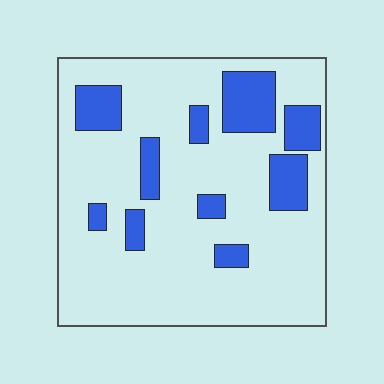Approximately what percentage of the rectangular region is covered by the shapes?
Approximately 20%.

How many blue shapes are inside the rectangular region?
10.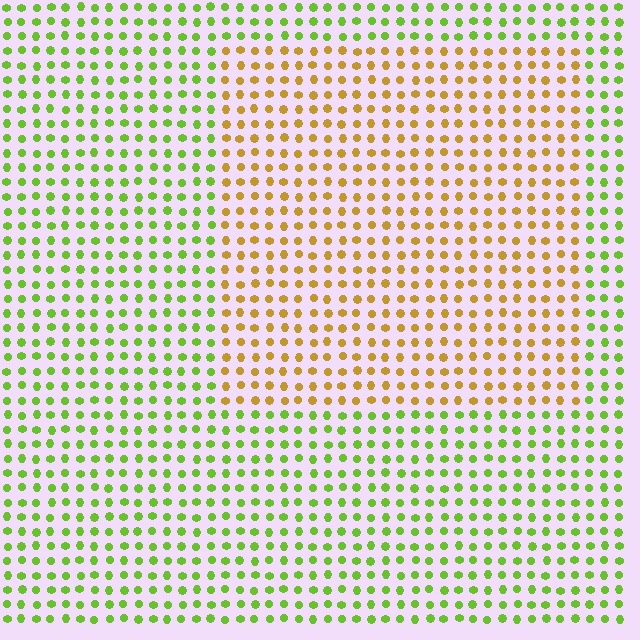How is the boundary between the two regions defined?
The boundary is defined purely by a slight shift in hue (about 53 degrees). Spacing, size, and orientation are identical on both sides.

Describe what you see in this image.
The image is filled with small lime elements in a uniform arrangement. A rectangle-shaped region is visible where the elements are tinted to a slightly different hue, forming a subtle color boundary.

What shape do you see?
I see a rectangle.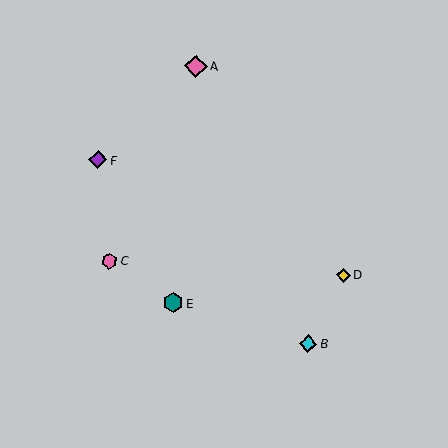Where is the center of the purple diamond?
The center of the purple diamond is at (98, 160).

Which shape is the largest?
The pink diamond (labeled A) is the largest.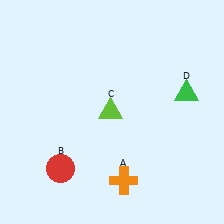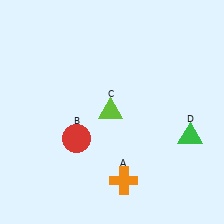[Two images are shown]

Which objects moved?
The objects that moved are: the red circle (B), the green triangle (D).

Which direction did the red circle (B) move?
The red circle (B) moved up.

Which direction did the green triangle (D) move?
The green triangle (D) moved down.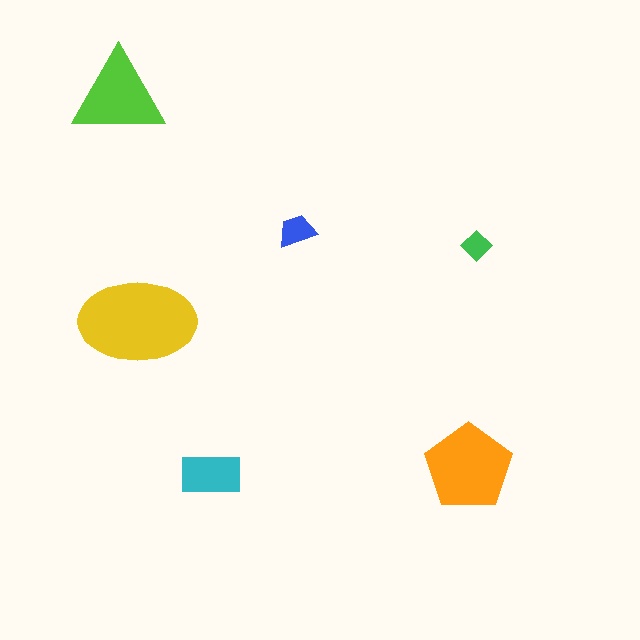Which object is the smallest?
The green diamond.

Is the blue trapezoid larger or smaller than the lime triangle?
Smaller.